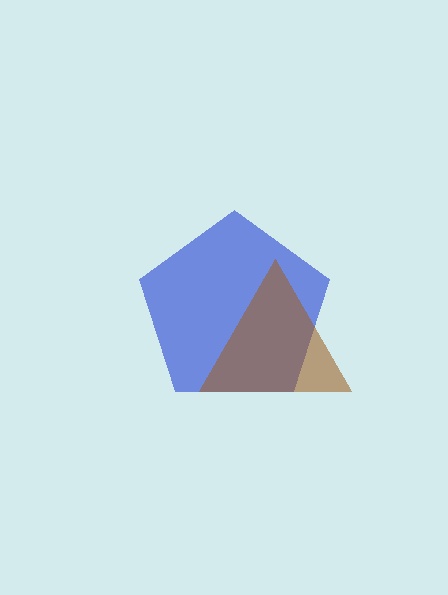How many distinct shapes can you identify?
There are 2 distinct shapes: a blue pentagon, a brown triangle.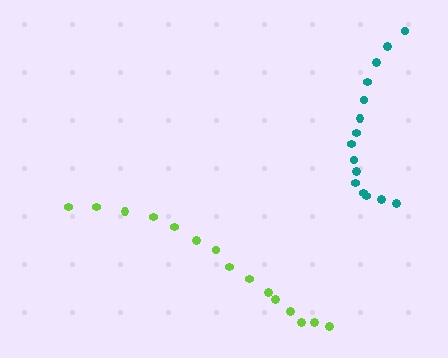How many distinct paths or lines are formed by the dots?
There are 2 distinct paths.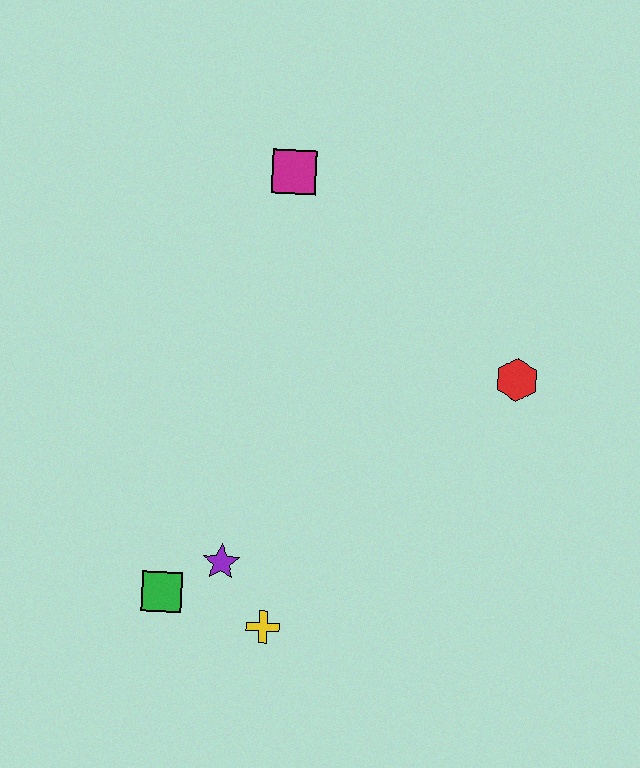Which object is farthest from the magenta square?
The yellow cross is farthest from the magenta square.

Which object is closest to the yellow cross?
The purple star is closest to the yellow cross.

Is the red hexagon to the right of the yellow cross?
Yes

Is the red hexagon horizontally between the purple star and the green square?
No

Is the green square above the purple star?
No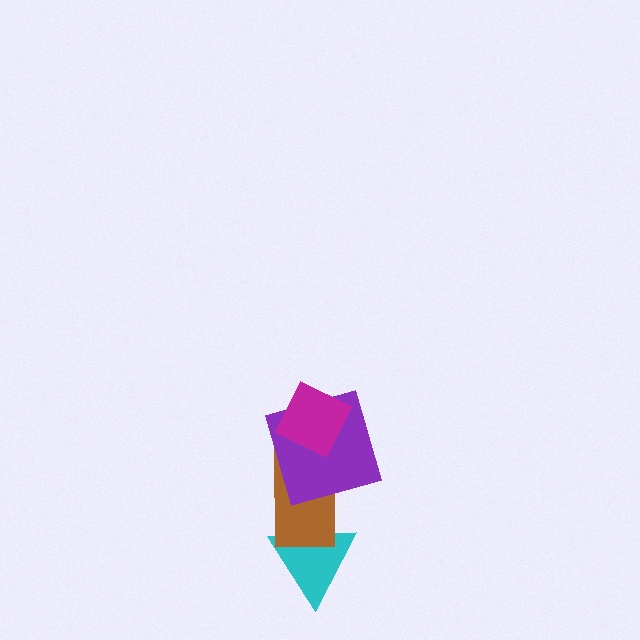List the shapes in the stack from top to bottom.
From top to bottom: the magenta diamond, the purple square, the brown rectangle, the cyan triangle.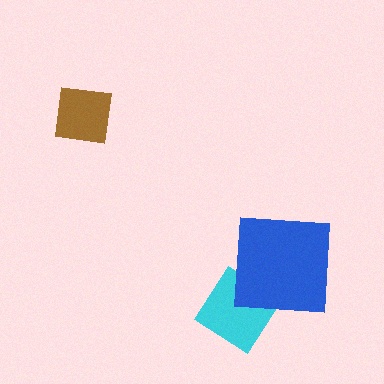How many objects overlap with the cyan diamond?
1 object overlaps with the cyan diamond.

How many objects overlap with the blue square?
1 object overlaps with the blue square.